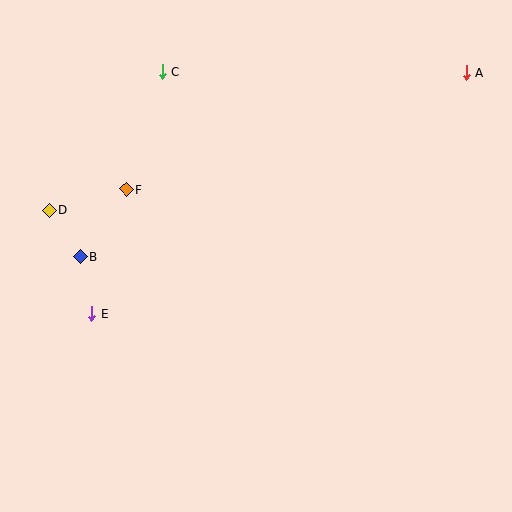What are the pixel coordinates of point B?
Point B is at (80, 257).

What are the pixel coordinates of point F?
Point F is at (127, 189).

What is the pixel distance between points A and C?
The distance between A and C is 304 pixels.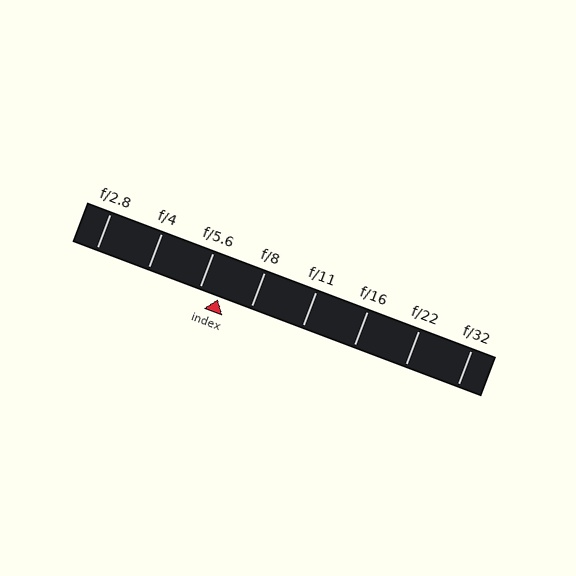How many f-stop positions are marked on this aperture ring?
There are 8 f-stop positions marked.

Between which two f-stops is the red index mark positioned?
The index mark is between f/5.6 and f/8.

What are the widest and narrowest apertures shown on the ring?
The widest aperture shown is f/2.8 and the narrowest is f/32.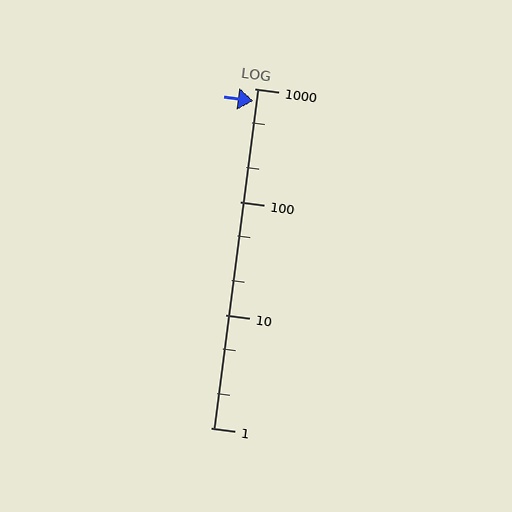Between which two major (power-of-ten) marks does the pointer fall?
The pointer is between 100 and 1000.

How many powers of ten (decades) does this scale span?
The scale spans 3 decades, from 1 to 1000.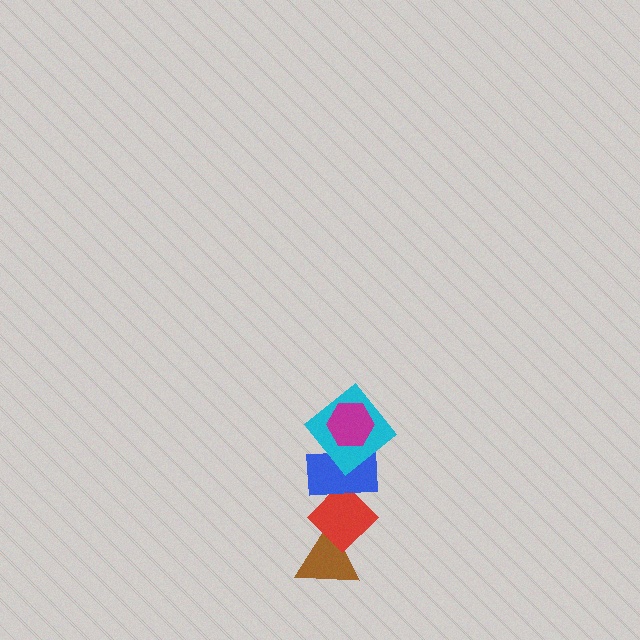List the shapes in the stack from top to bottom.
From top to bottom: the magenta hexagon, the cyan diamond, the blue rectangle, the red diamond, the brown triangle.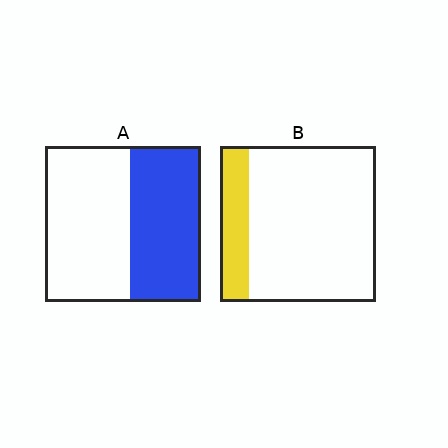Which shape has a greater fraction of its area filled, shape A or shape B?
Shape A.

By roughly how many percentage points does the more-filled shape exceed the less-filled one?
By roughly 25 percentage points (A over B).